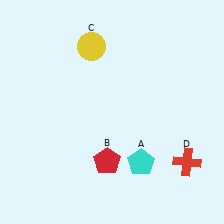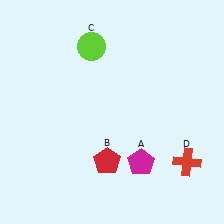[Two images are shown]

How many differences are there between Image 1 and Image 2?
There are 2 differences between the two images.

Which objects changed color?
A changed from cyan to magenta. C changed from yellow to lime.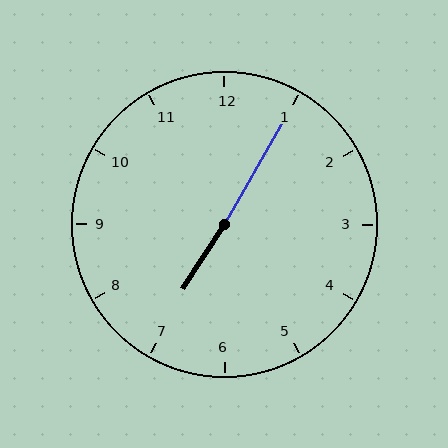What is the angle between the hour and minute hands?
Approximately 178 degrees.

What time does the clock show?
7:05.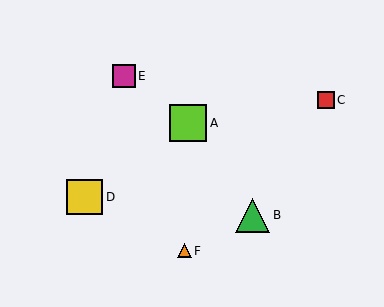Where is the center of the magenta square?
The center of the magenta square is at (124, 76).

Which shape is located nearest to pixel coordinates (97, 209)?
The yellow square (labeled D) at (85, 197) is nearest to that location.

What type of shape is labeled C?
Shape C is a red square.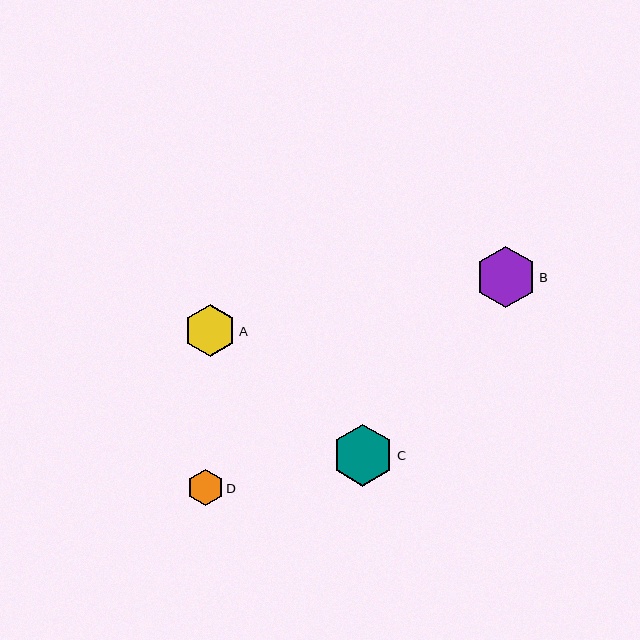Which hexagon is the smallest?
Hexagon D is the smallest with a size of approximately 36 pixels.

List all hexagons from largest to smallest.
From largest to smallest: C, B, A, D.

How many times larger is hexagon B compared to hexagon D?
Hexagon B is approximately 1.7 times the size of hexagon D.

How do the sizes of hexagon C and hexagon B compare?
Hexagon C and hexagon B are approximately the same size.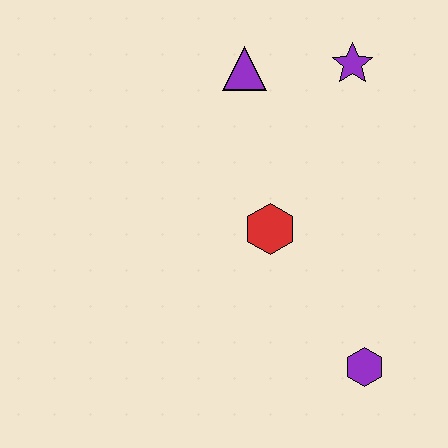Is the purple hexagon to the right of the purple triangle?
Yes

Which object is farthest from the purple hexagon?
The purple triangle is farthest from the purple hexagon.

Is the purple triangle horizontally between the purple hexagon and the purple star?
No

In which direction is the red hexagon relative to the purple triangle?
The red hexagon is below the purple triangle.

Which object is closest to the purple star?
The purple triangle is closest to the purple star.